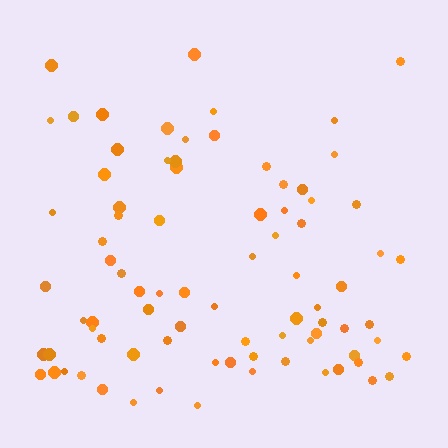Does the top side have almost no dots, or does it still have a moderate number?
Still a moderate number, just noticeably fewer than the bottom.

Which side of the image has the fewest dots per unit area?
The top.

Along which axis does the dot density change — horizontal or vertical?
Vertical.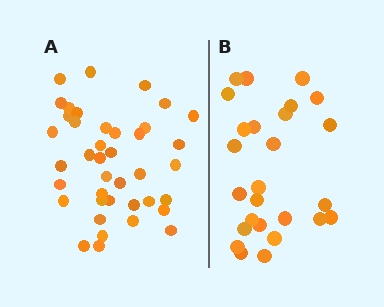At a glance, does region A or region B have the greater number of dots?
Region A (the left region) has more dots.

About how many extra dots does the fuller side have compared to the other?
Region A has approximately 15 more dots than region B.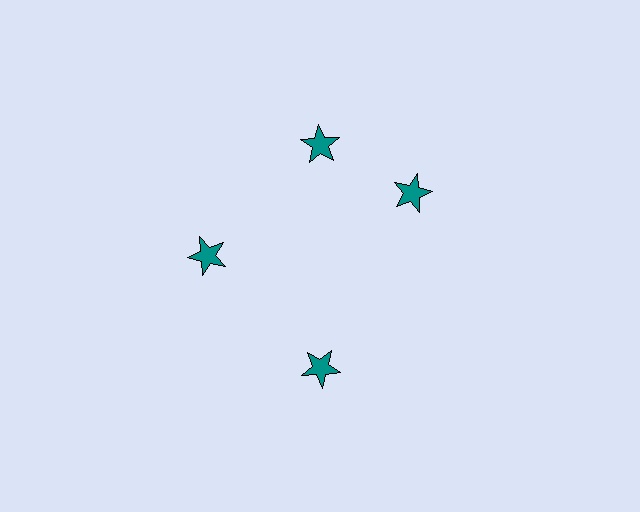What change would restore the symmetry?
The symmetry would be restored by rotating it back into even spacing with its neighbors so that all 4 stars sit at equal angles and equal distance from the center.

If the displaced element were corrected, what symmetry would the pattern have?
It would have 4-fold rotational symmetry — the pattern would map onto itself every 90 degrees.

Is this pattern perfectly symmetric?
No. The 4 teal stars are arranged in a ring, but one element near the 3 o'clock position is rotated out of alignment along the ring, breaking the 4-fold rotational symmetry.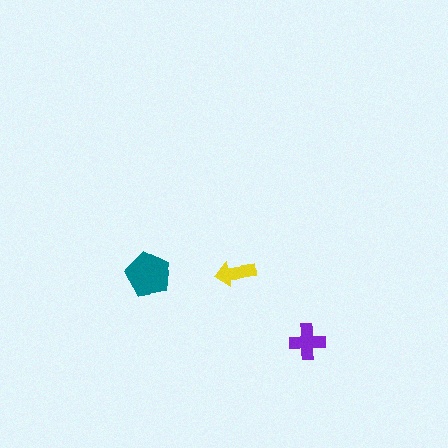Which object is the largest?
The teal pentagon.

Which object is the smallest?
The yellow arrow.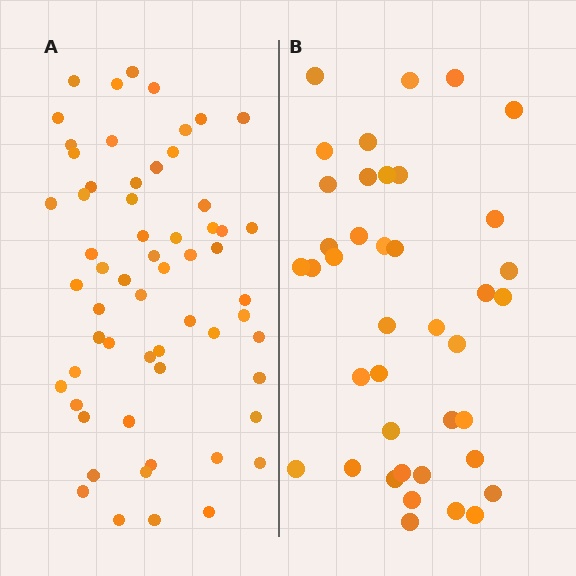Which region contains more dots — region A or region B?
Region A (the left region) has more dots.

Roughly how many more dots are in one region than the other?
Region A has approximately 20 more dots than region B.